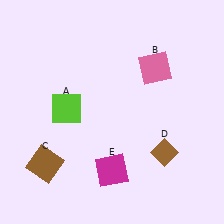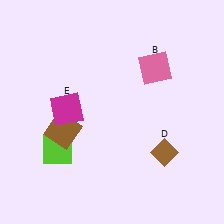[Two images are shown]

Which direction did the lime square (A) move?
The lime square (A) moved down.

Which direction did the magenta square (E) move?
The magenta square (E) moved up.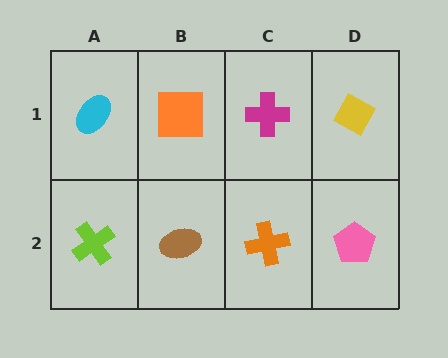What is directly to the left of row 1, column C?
An orange square.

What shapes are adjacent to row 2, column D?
A yellow diamond (row 1, column D), an orange cross (row 2, column C).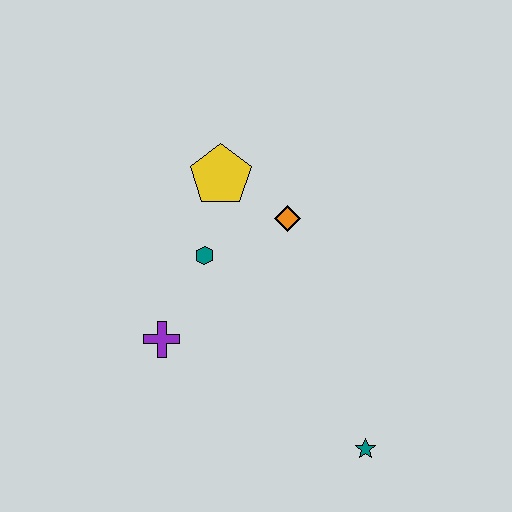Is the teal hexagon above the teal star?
Yes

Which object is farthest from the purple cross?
The teal star is farthest from the purple cross.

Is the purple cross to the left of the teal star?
Yes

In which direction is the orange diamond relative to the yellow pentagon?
The orange diamond is to the right of the yellow pentagon.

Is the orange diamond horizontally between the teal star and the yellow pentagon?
Yes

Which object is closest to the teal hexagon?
The yellow pentagon is closest to the teal hexagon.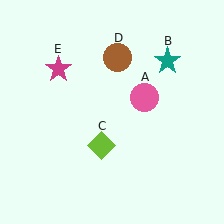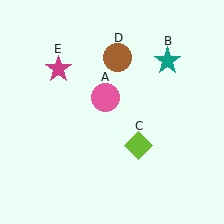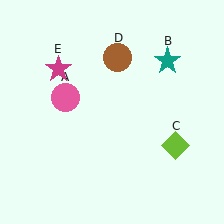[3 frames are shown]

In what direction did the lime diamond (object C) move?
The lime diamond (object C) moved right.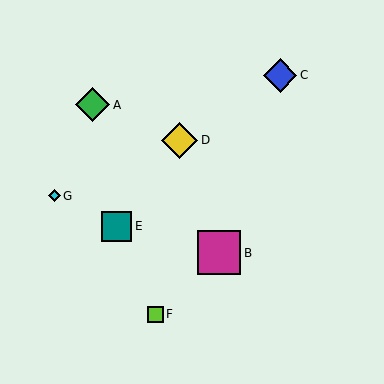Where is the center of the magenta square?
The center of the magenta square is at (219, 253).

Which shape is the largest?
The magenta square (labeled B) is the largest.